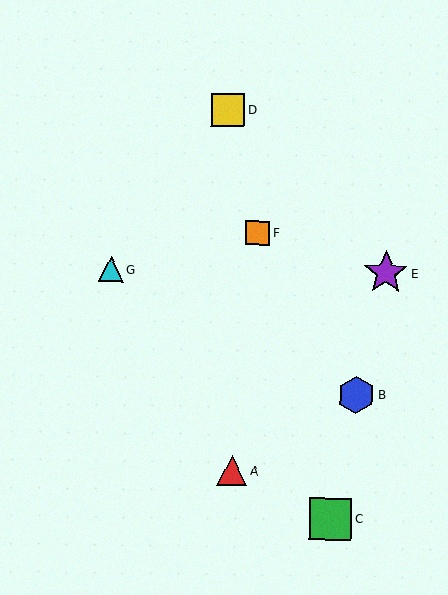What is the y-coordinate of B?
Object B is at y≈395.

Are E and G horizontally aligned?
Yes, both are at y≈273.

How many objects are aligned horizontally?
2 objects (E, G) are aligned horizontally.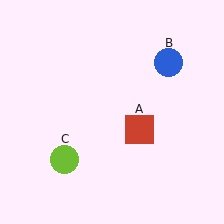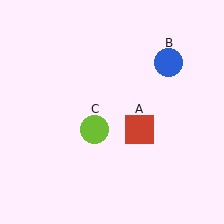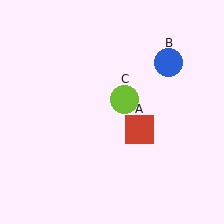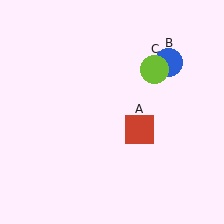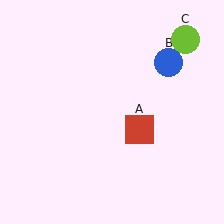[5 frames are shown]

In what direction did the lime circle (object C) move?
The lime circle (object C) moved up and to the right.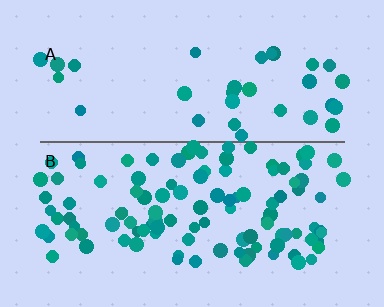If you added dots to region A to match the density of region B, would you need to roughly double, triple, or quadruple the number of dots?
Approximately triple.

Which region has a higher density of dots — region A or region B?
B (the bottom).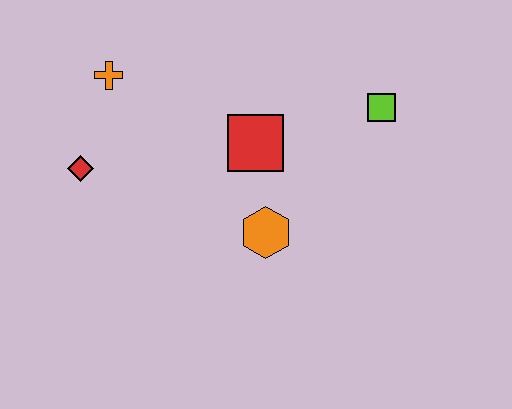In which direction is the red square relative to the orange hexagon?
The red square is above the orange hexagon.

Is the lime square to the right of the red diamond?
Yes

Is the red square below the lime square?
Yes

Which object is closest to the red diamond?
The orange cross is closest to the red diamond.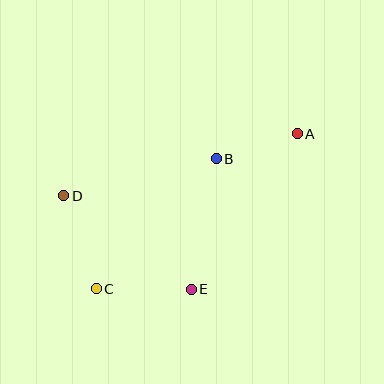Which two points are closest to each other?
Points A and B are closest to each other.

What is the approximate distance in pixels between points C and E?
The distance between C and E is approximately 95 pixels.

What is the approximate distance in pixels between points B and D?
The distance between B and D is approximately 157 pixels.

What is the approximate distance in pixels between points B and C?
The distance between B and C is approximately 177 pixels.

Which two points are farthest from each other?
Points A and C are farthest from each other.